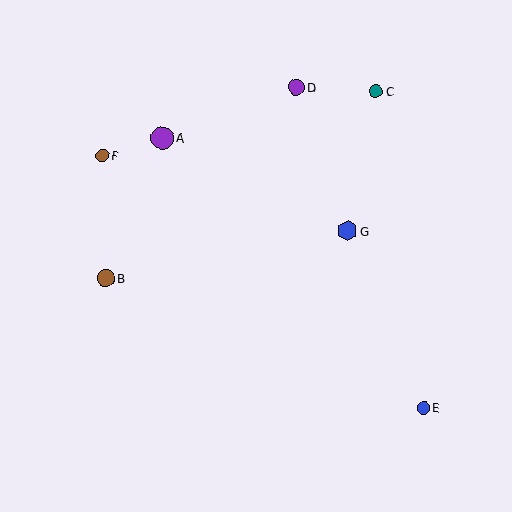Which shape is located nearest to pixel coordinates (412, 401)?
The blue circle (labeled E) at (423, 408) is nearest to that location.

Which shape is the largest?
The purple circle (labeled A) is the largest.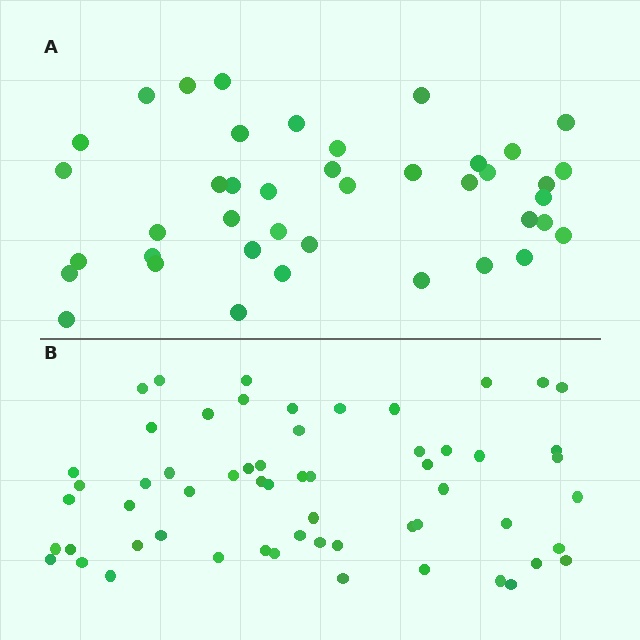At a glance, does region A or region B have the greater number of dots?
Region B (the bottom region) has more dots.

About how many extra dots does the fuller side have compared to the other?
Region B has approximately 20 more dots than region A.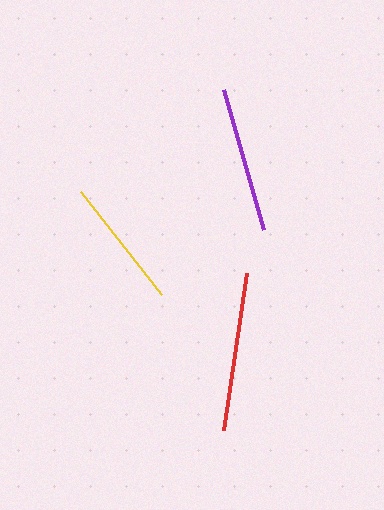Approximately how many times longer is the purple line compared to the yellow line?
The purple line is approximately 1.1 times the length of the yellow line.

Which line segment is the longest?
The red line is the longest at approximately 158 pixels.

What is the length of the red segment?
The red segment is approximately 158 pixels long.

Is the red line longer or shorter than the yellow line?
The red line is longer than the yellow line.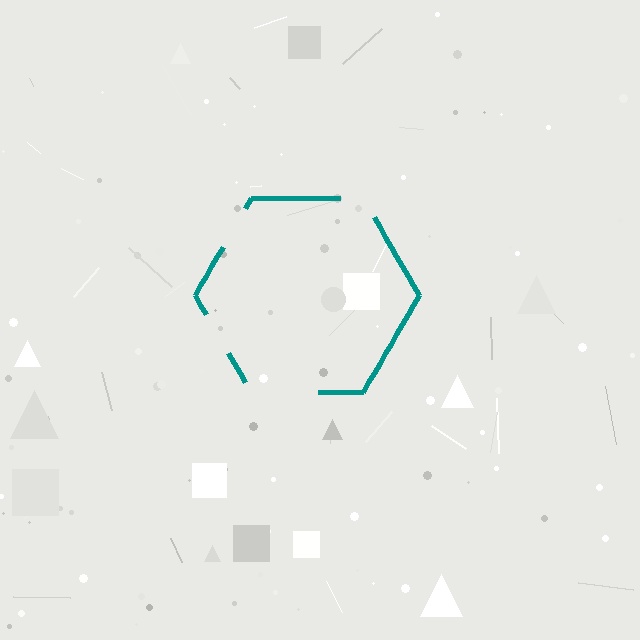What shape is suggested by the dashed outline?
The dashed outline suggests a hexagon.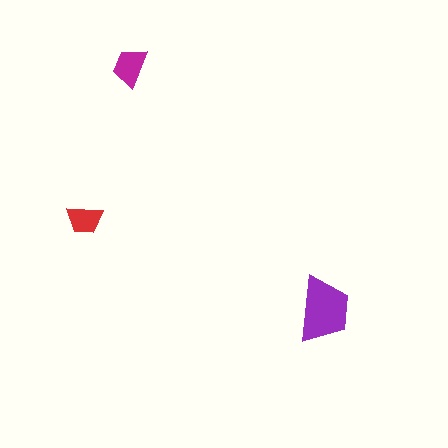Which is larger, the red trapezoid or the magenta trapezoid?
The magenta one.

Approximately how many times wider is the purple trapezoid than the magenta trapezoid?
About 1.5 times wider.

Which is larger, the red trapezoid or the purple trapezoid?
The purple one.